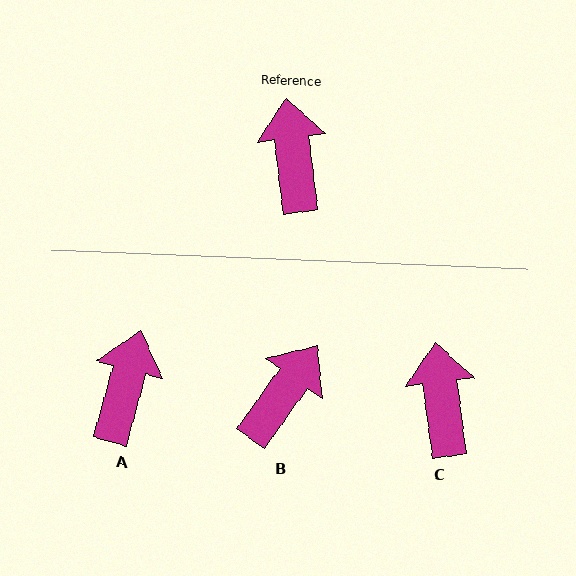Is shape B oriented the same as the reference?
No, it is off by about 43 degrees.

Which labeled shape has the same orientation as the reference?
C.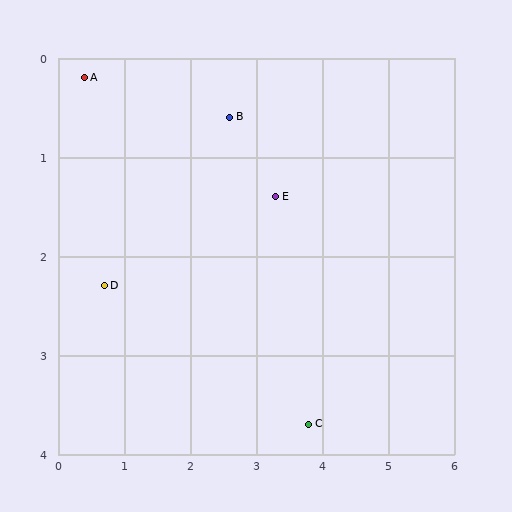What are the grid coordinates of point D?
Point D is at approximately (0.7, 2.3).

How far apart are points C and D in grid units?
Points C and D are about 3.4 grid units apart.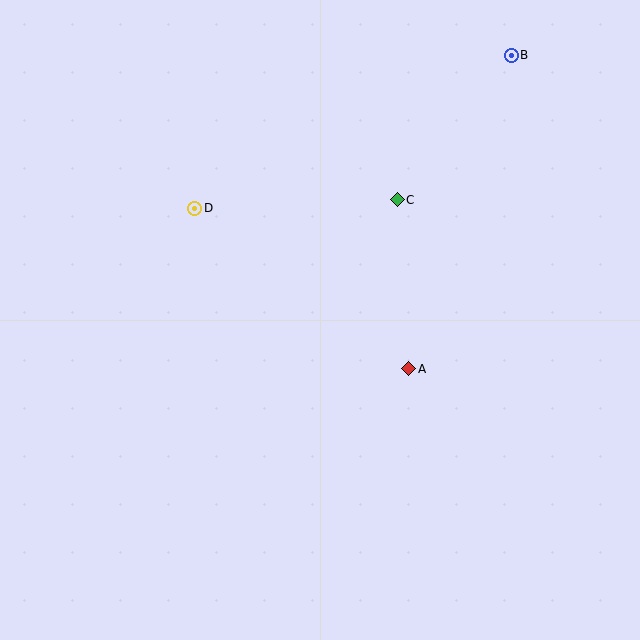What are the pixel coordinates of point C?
Point C is at (397, 200).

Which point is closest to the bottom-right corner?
Point A is closest to the bottom-right corner.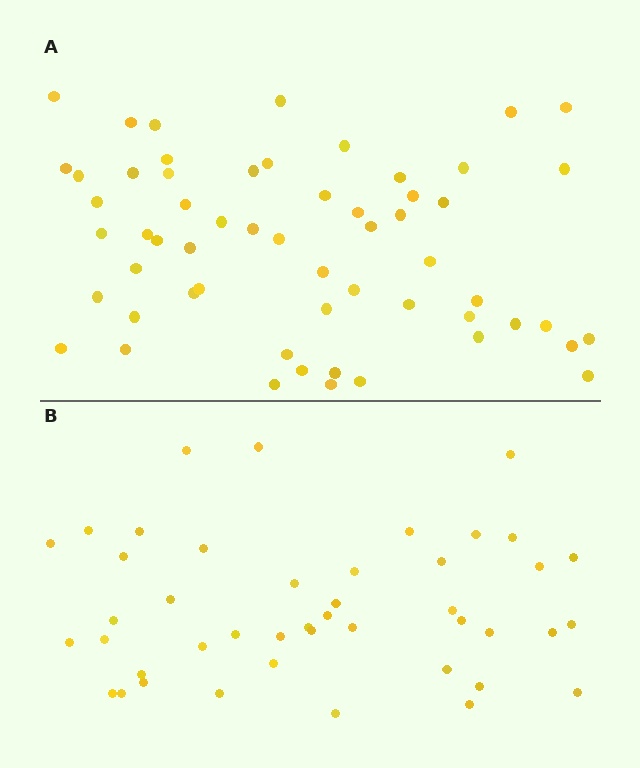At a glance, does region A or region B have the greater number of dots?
Region A (the top region) has more dots.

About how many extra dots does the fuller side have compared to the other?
Region A has approximately 15 more dots than region B.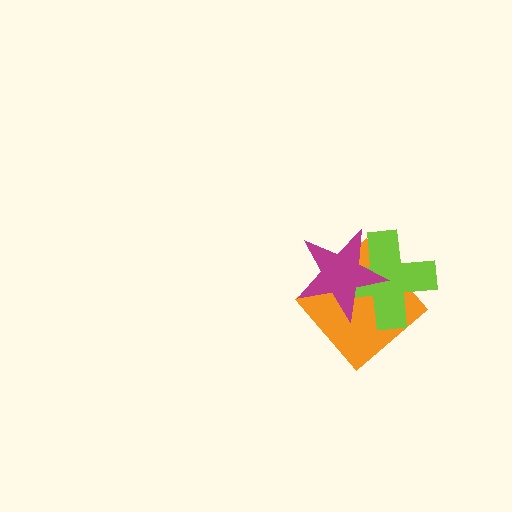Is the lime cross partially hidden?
Yes, it is partially covered by another shape.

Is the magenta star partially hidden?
No, no other shape covers it.